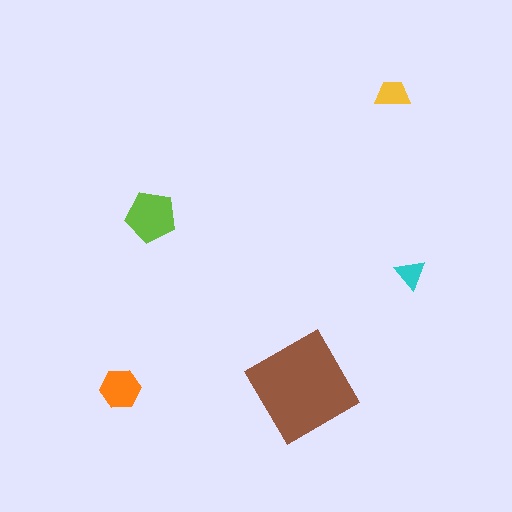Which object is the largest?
The brown diamond.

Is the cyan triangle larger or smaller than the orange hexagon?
Smaller.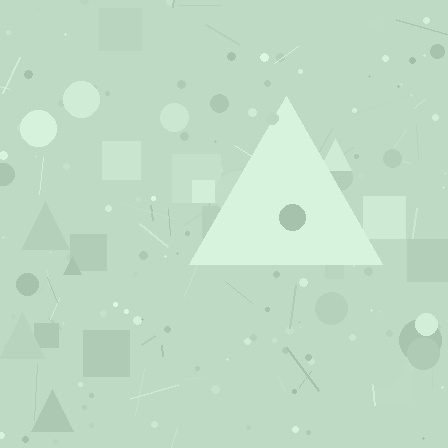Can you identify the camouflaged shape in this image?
The camouflaged shape is a triangle.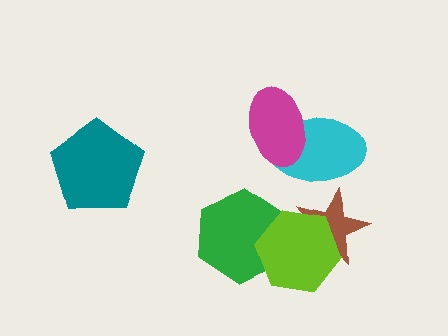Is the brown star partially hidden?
Yes, it is partially covered by another shape.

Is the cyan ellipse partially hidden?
Yes, it is partially covered by another shape.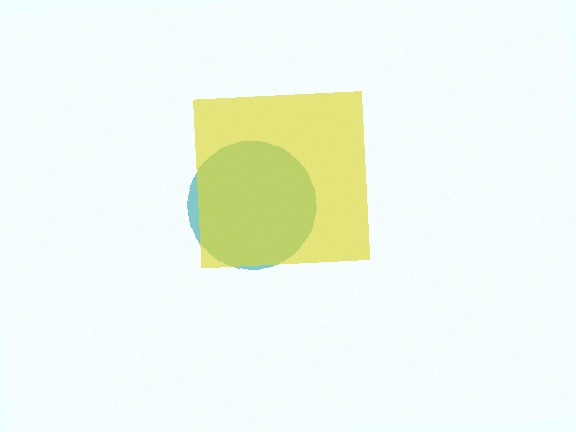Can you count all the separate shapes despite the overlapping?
Yes, there are 2 separate shapes.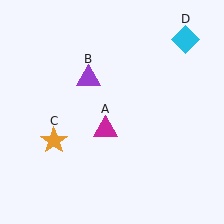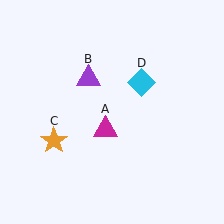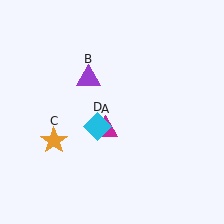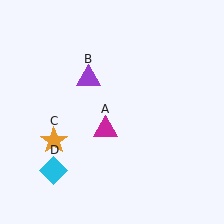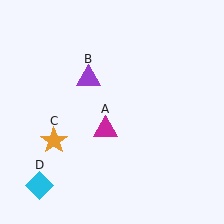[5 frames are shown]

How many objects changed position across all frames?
1 object changed position: cyan diamond (object D).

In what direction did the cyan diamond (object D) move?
The cyan diamond (object D) moved down and to the left.